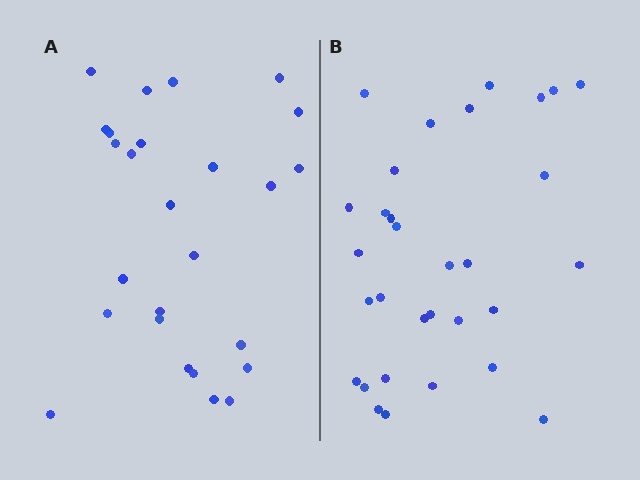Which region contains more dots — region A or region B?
Region B (the right region) has more dots.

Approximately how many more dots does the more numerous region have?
Region B has about 5 more dots than region A.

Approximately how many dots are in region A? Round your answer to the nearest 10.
About 30 dots. (The exact count is 26, which rounds to 30.)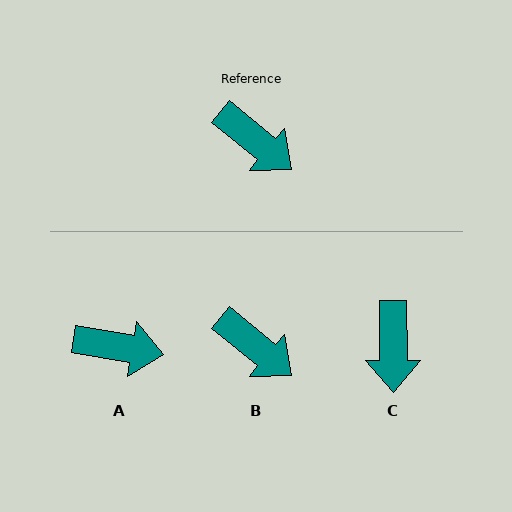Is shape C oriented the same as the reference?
No, it is off by about 50 degrees.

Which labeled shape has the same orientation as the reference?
B.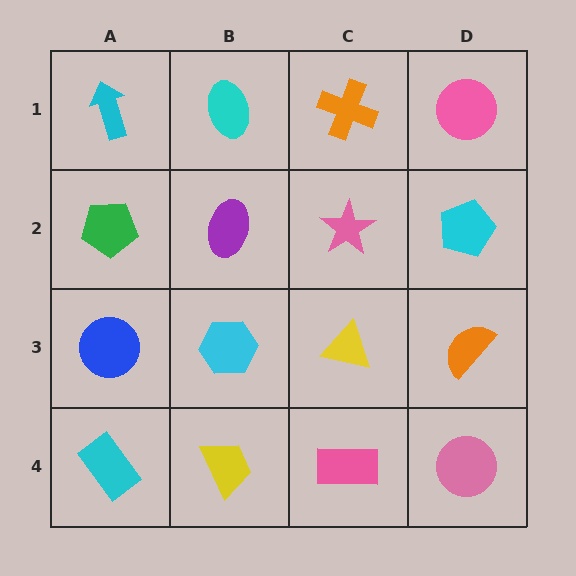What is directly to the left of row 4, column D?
A pink rectangle.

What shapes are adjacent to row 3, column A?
A green pentagon (row 2, column A), a cyan rectangle (row 4, column A), a cyan hexagon (row 3, column B).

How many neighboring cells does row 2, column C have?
4.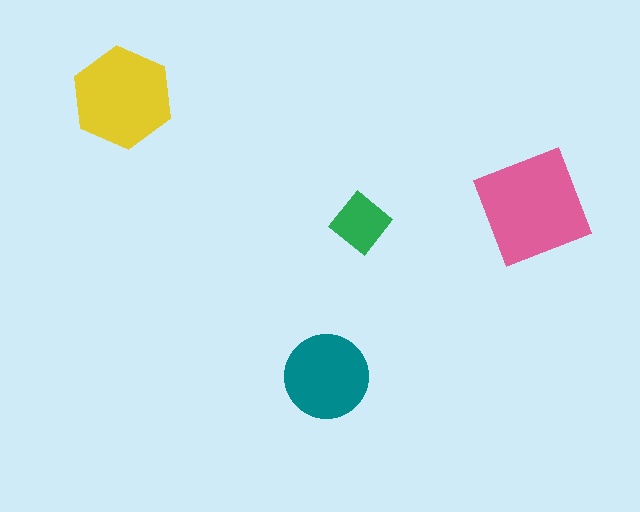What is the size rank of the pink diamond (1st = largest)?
1st.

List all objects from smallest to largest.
The green diamond, the teal circle, the yellow hexagon, the pink diamond.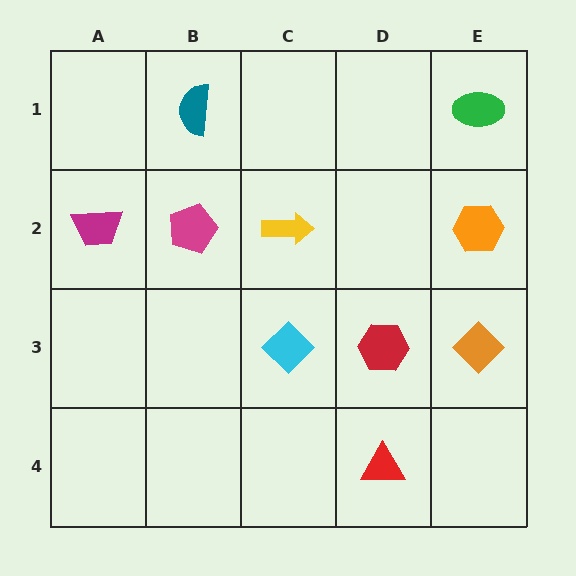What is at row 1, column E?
A green ellipse.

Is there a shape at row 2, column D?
No, that cell is empty.